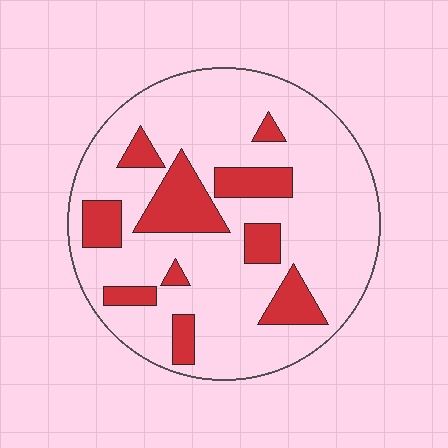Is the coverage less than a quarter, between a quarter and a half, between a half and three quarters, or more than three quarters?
Less than a quarter.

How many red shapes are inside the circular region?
10.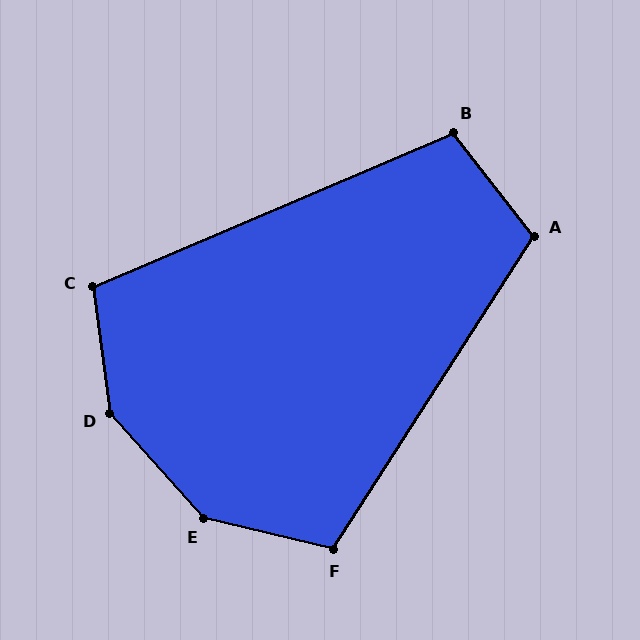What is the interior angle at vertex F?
Approximately 109 degrees (obtuse).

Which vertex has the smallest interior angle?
B, at approximately 105 degrees.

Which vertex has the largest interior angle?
D, at approximately 146 degrees.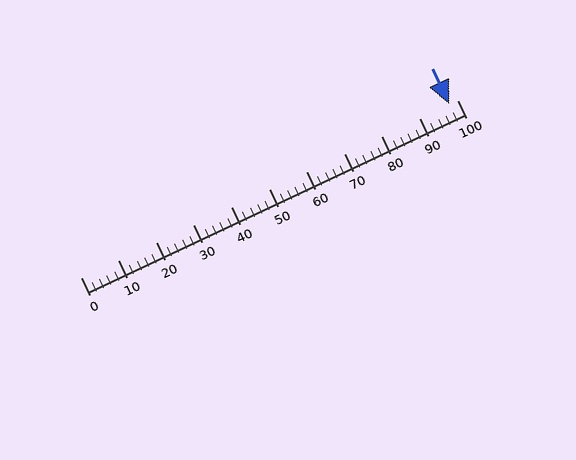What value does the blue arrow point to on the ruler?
The blue arrow points to approximately 98.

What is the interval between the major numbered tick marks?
The major tick marks are spaced 10 units apart.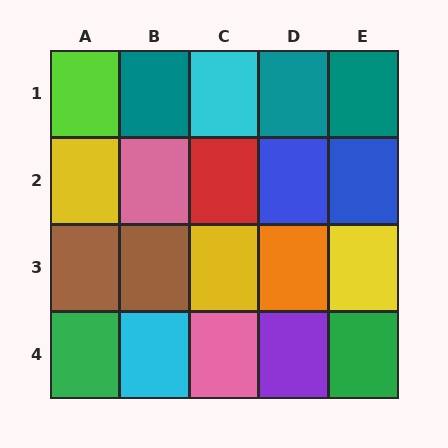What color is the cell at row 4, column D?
Purple.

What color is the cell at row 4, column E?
Green.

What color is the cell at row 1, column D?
Teal.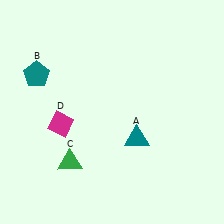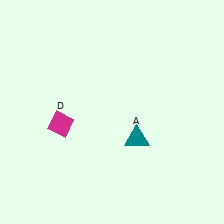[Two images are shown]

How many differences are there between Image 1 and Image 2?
There are 2 differences between the two images.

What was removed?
The teal pentagon (B), the green triangle (C) were removed in Image 2.